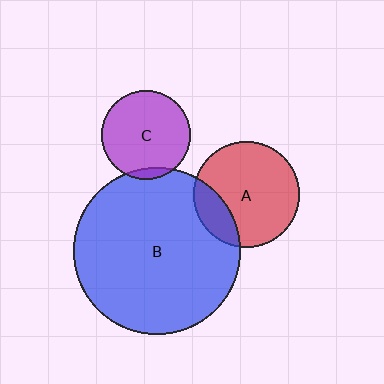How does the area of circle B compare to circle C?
Approximately 3.5 times.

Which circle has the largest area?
Circle B (blue).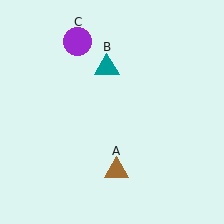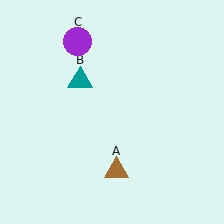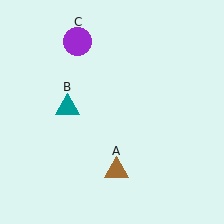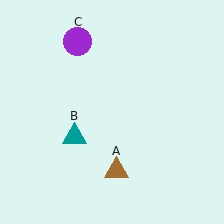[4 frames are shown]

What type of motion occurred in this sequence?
The teal triangle (object B) rotated counterclockwise around the center of the scene.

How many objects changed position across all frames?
1 object changed position: teal triangle (object B).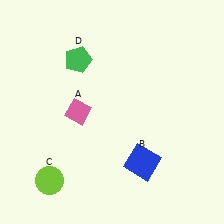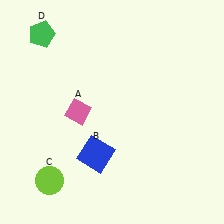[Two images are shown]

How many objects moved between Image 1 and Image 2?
2 objects moved between the two images.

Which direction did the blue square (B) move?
The blue square (B) moved left.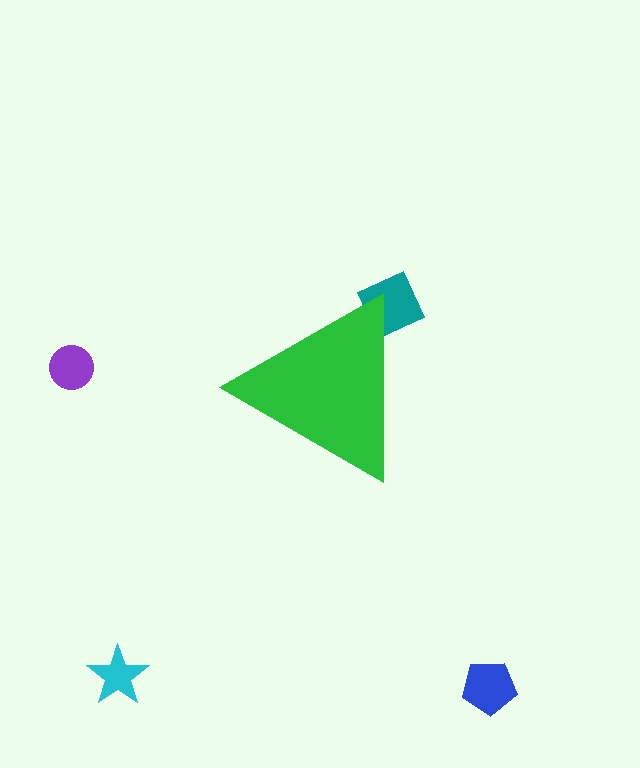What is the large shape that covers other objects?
A green triangle.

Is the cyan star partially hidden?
No, the cyan star is fully visible.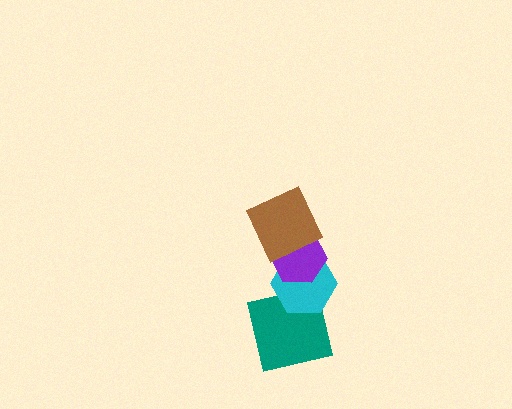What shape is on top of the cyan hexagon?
The purple hexagon is on top of the cyan hexagon.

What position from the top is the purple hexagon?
The purple hexagon is 2nd from the top.